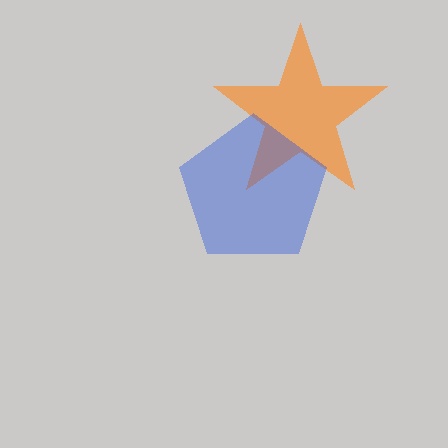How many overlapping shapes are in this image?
There are 2 overlapping shapes in the image.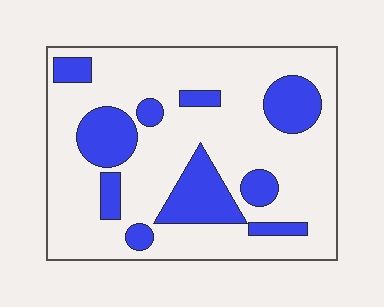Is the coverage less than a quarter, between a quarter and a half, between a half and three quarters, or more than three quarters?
Less than a quarter.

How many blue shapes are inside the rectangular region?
10.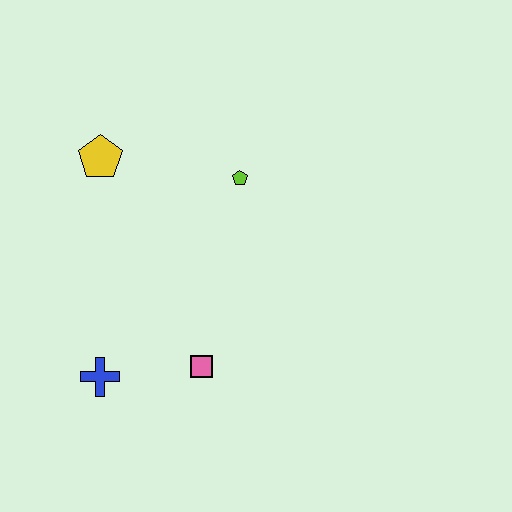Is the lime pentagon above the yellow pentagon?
No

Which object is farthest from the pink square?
The yellow pentagon is farthest from the pink square.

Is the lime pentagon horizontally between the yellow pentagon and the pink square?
No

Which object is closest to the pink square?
The blue cross is closest to the pink square.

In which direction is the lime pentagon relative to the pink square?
The lime pentagon is above the pink square.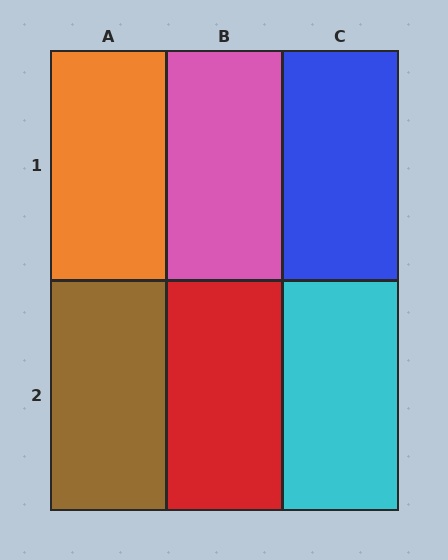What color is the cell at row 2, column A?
Brown.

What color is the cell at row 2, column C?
Cyan.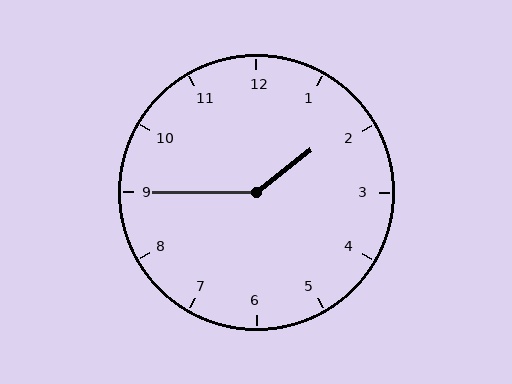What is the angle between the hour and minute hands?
Approximately 142 degrees.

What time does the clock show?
1:45.